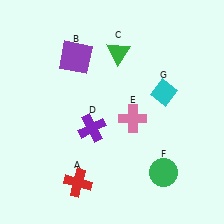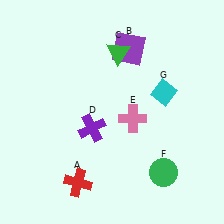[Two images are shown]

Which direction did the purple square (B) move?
The purple square (B) moved right.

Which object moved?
The purple square (B) moved right.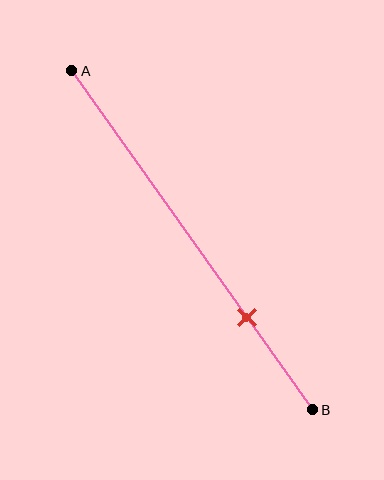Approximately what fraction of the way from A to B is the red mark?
The red mark is approximately 75% of the way from A to B.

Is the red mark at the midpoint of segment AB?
No, the mark is at about 75% from A, not at the 50% midpoint.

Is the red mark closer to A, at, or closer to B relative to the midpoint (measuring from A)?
The red mark is closer to point B than the midpoint of segment AB.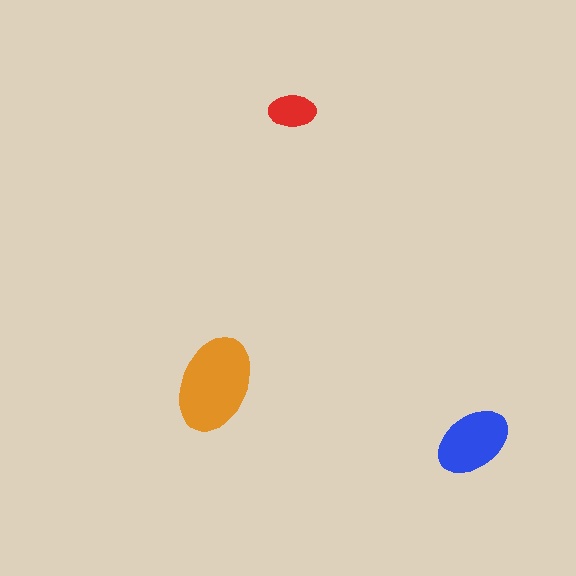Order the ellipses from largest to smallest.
the orange one, the blue one, the red one.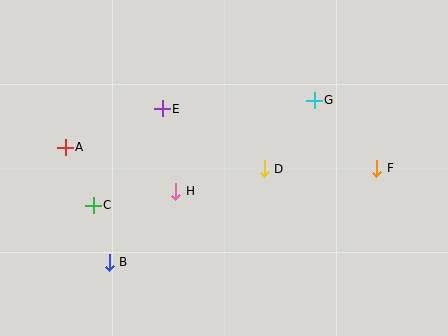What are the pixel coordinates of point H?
Point H is at (176, 191).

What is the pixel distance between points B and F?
The distance between B and F is 284 pixels.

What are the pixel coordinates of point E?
Point E is at (162, 109).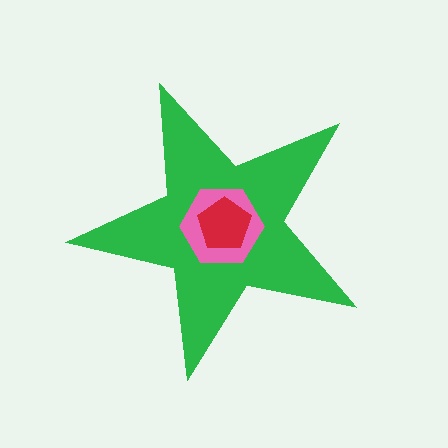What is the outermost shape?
The green star.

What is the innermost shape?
The red pentagon.